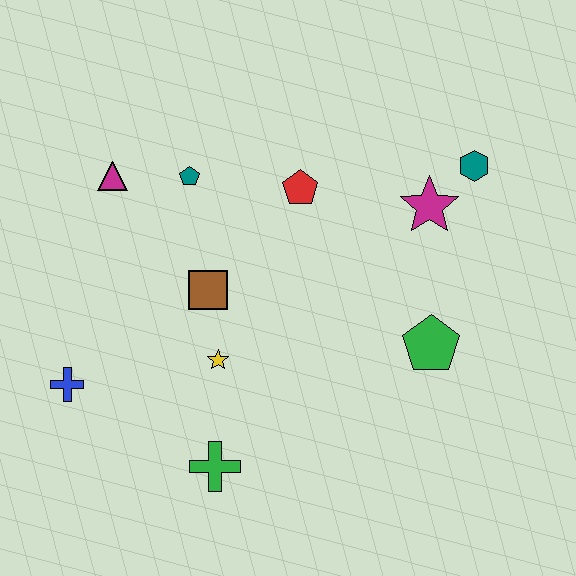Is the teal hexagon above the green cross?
Yes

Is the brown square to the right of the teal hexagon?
No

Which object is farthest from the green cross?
The teal hexagon is farthest from the green cross.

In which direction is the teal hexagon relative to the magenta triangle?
The teal hexagon is to the right of the magenta triangle.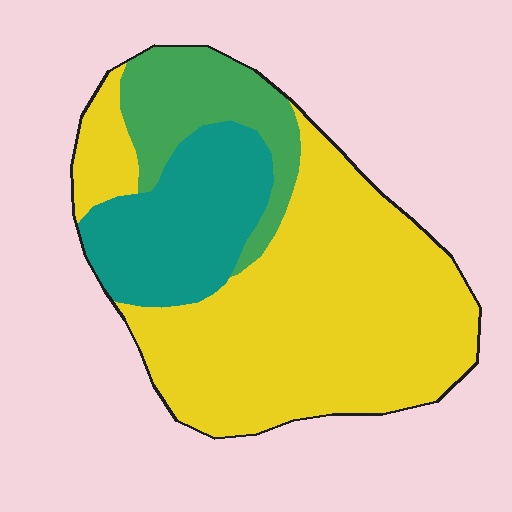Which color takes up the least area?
Green, at roughly 15%.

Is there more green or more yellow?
Yellow.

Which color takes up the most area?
Yellow, at roughly 60%.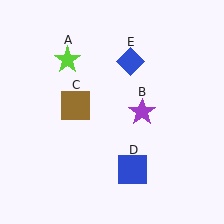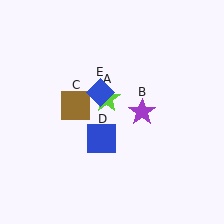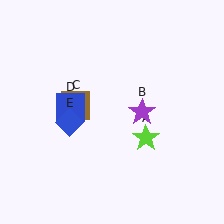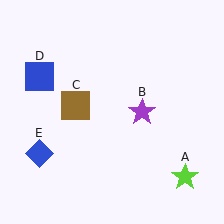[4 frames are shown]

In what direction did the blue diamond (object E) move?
The blue diamond (object E) moved down and to the left.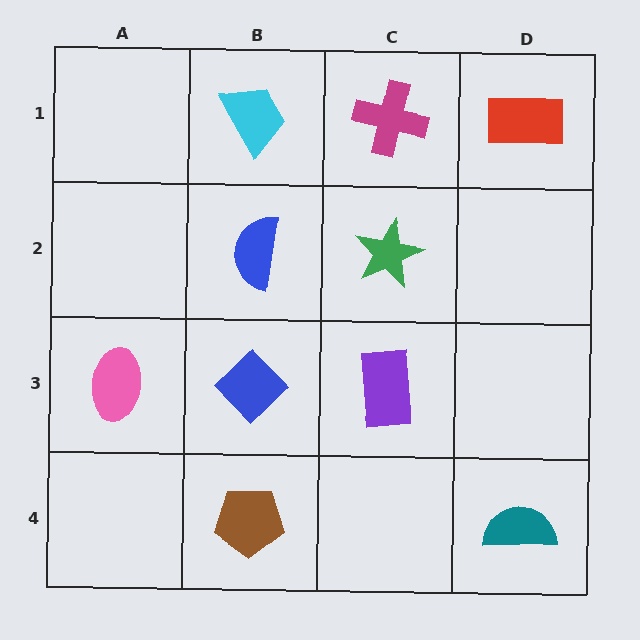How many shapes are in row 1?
3 shapes.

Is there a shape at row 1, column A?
No, that cell is empty.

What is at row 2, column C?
A green star.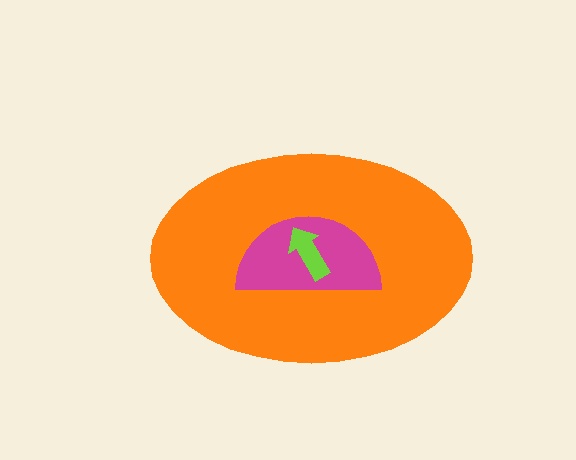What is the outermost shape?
The orange ellipse.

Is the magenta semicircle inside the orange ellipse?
Yes.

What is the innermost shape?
The lime arrow.